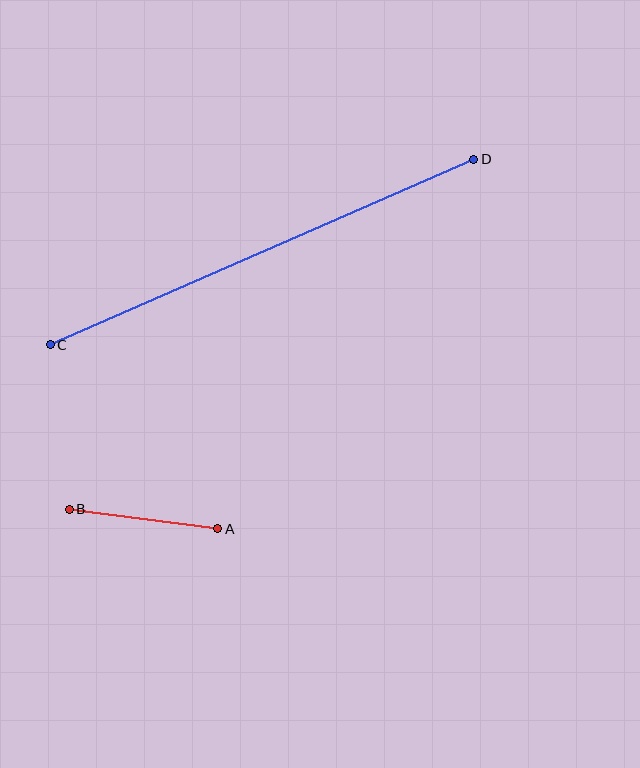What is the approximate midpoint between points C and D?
The midpoint is at approximately (262, 252) pixels.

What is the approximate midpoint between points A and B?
The midpoint is at approximately (144, 519) pixels.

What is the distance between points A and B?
The distance is approximately 150 pixels.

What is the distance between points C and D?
The distance is approximately 462 pixels.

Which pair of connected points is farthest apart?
Points C and D are farthest apart.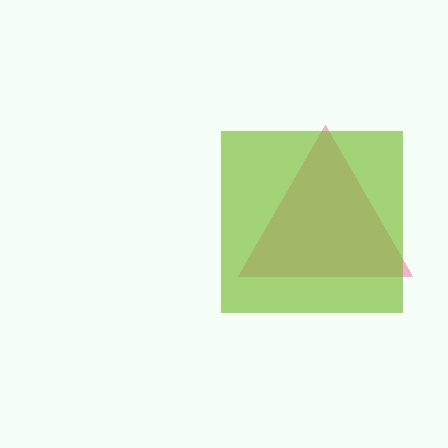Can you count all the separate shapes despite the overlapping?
Yes, there are 2 separate shapes.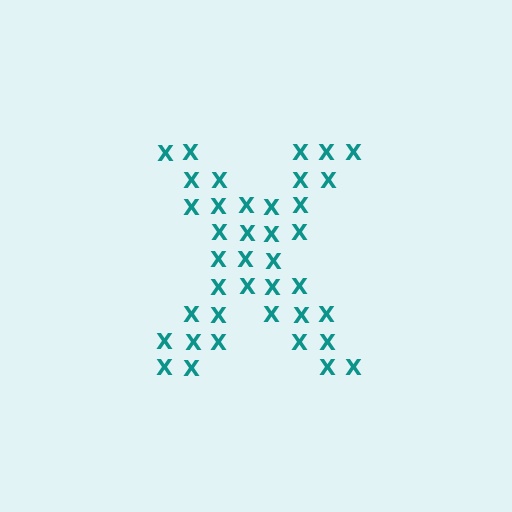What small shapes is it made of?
It is made of small letter X's.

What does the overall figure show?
The overall figure shows the letter X.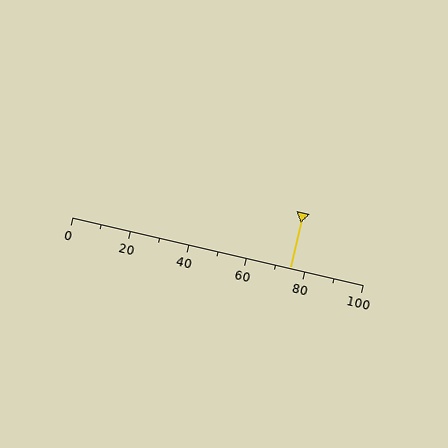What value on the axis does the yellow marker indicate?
The marker indicates approximately 75.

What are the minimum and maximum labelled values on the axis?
The axis runs from 0 to 100.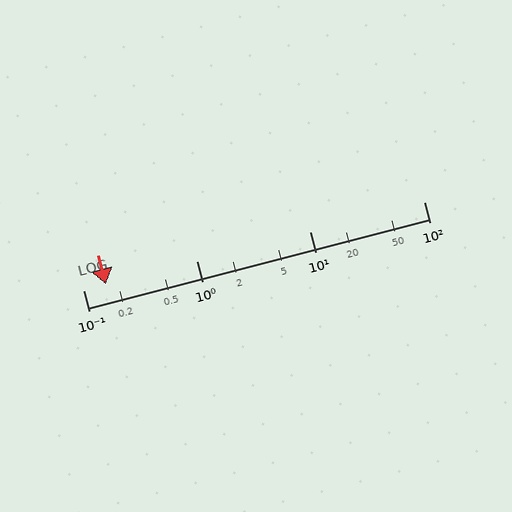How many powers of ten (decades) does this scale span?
The scale spans 3 decades, from 0.1 to 100.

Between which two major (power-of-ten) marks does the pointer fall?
The pointer is between 0.1 and 1.